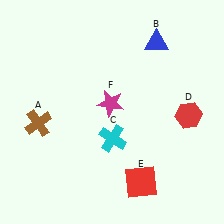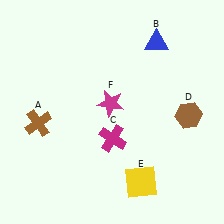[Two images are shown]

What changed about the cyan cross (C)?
In Image 1, C is cyan. In Image 2, it changed to magenta.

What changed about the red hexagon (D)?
In Image 1, D is red. In Image 2, it changed to brown.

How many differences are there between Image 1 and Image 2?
There are 3 differences between the two images.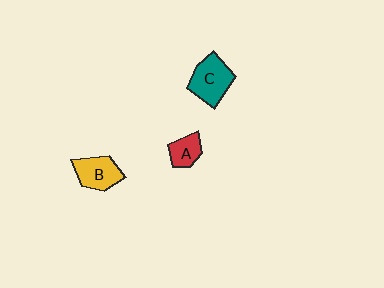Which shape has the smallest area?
Shape A (red).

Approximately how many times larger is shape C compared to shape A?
Approximately 1.8 times.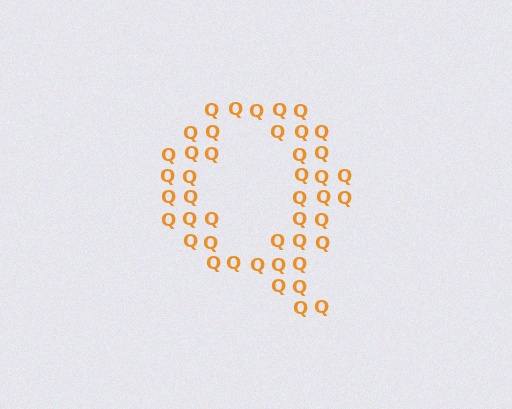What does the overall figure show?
The overall figure shows the letter Q.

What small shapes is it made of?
It is made of small letter Q's.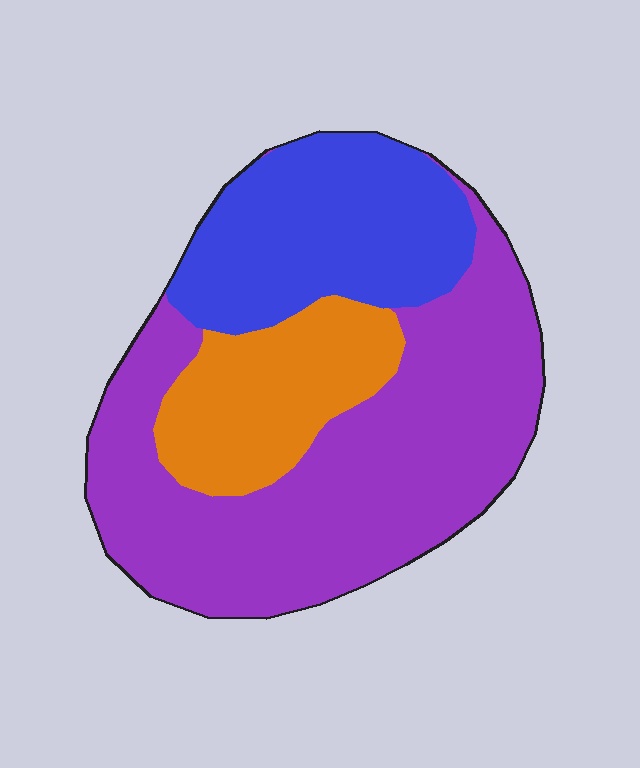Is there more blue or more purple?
Purple.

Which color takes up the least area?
Orange, at roughly 20%.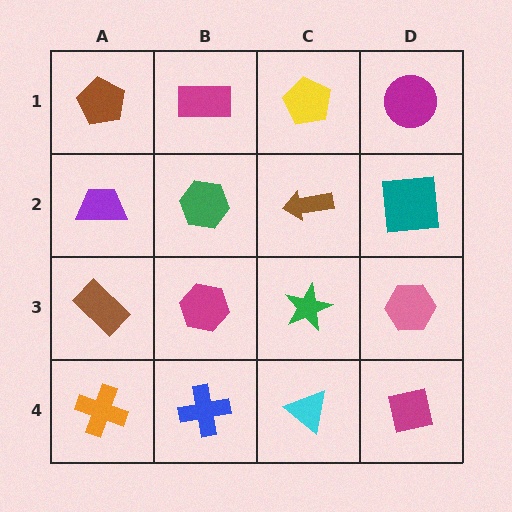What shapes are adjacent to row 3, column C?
A brown arrow (row 2, column C), a cyan triangle (row 4, column C), a magenta hexagon (row 3, column B), a pink hexagon (row 3, column D).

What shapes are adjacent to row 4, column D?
A pink hexagon (row 3, column D), a cyan triangle (row 4, column C).